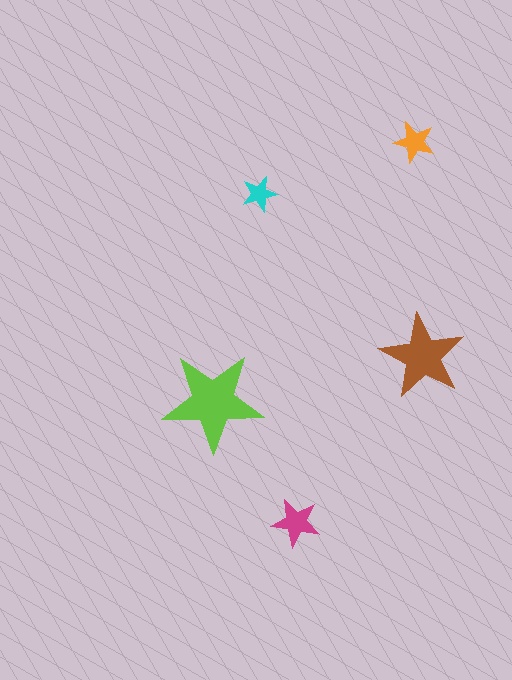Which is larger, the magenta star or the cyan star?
The magenta one.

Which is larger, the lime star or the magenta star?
The lime one.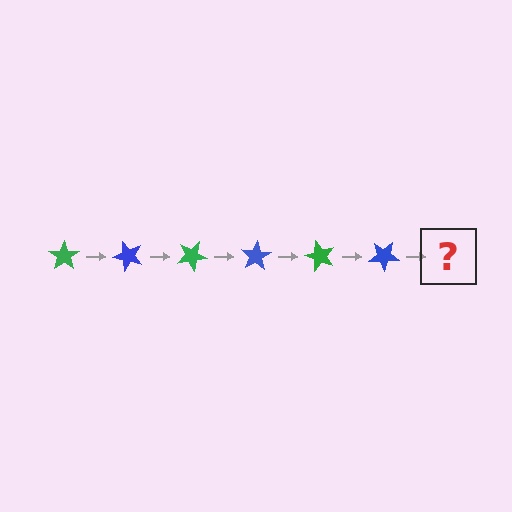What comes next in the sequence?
The next element should be a green star, rotated 300 degrees from the start.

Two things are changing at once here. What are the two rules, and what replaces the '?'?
The two rules are that it rotates 50 degrees each step and the color cycles through green and blue. The '?' should be a green star, rotated 300 degrees from the start.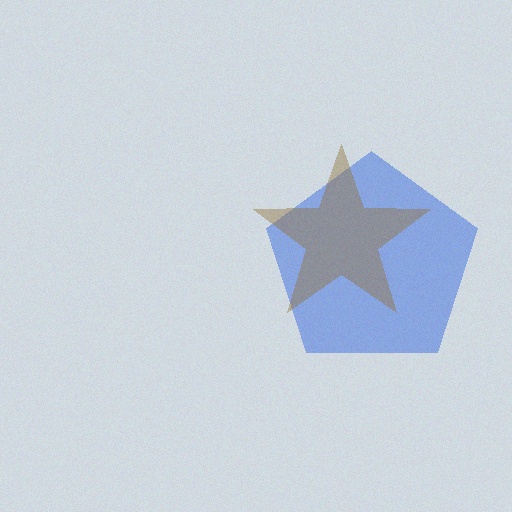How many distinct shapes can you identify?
There are 2 distinct shapes: a blue pentagon, a brown star.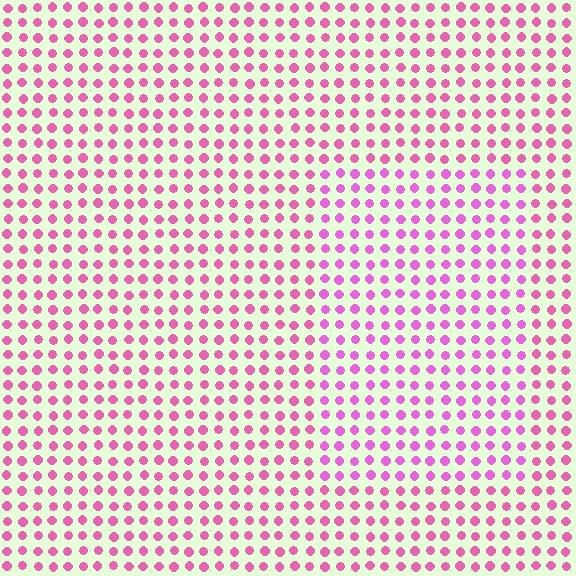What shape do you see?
I see a rectangle.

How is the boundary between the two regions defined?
The boundary is defined purely by a slight shift in hue (about 21 degrees). Spacing, size, and orientation are identical on both sides.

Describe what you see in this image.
The image is filled with small pink elements in a uniform arrangement. A rectangle-shaped region is visible where the elements are tinted to a slightly different hue, forming a subtle color boundary.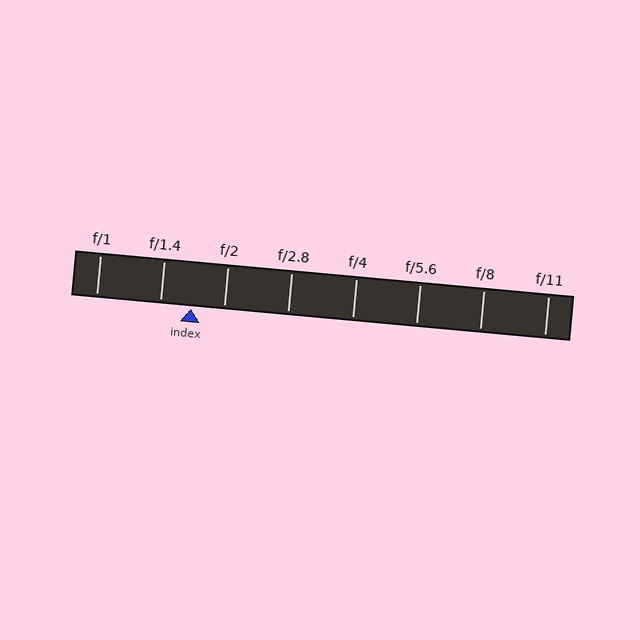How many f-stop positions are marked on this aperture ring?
There are 8 f-stop positions marked.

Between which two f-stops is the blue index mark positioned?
The index mark is between f/1.4 and f/2.